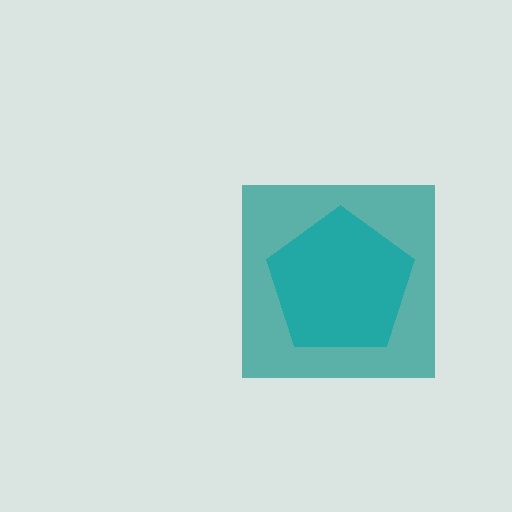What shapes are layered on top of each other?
The layered shapes are: a cyan pentagon, a teal square.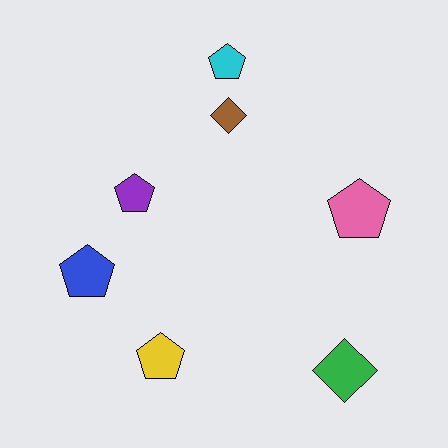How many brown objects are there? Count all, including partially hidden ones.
There is 1 brown object.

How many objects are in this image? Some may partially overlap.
There are 7 objects.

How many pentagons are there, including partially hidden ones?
There are 5 pentagons.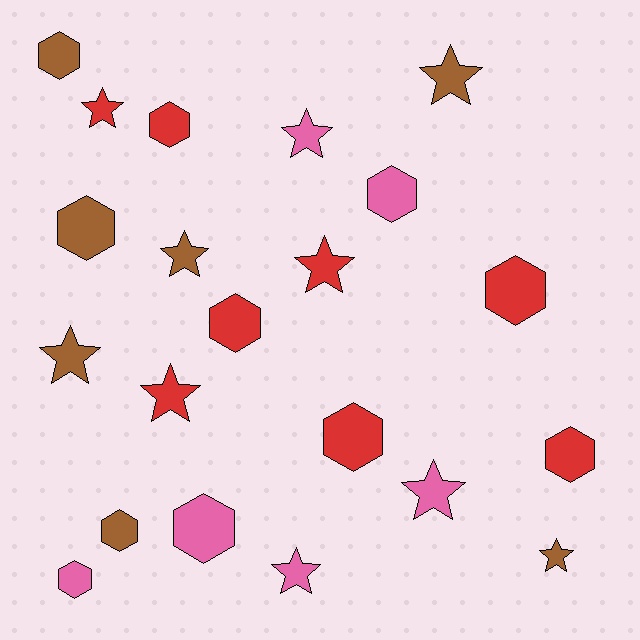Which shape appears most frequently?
Hexagon, with 11 objects.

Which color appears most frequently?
Red, with 8 objects.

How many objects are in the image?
There are 21 objects.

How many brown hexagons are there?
There are 3 brown hexagons.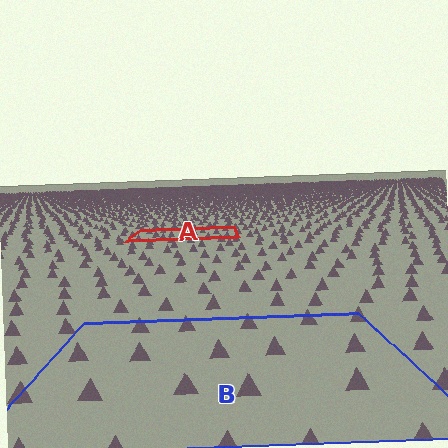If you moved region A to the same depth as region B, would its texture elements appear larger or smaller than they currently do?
They would appear larger. At a closer depth, the same texture elements are projected at a bigger on-screen size.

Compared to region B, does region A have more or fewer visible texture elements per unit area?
Region A has more texture elements per unit area — they are packed more densely because it is farther away.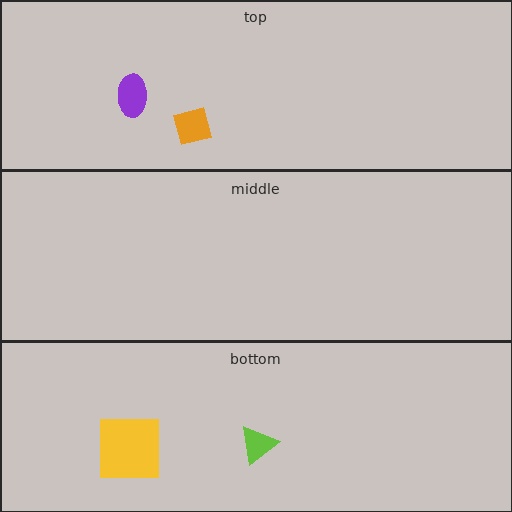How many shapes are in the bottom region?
2.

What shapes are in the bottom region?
The lime triangle, the yellow square.